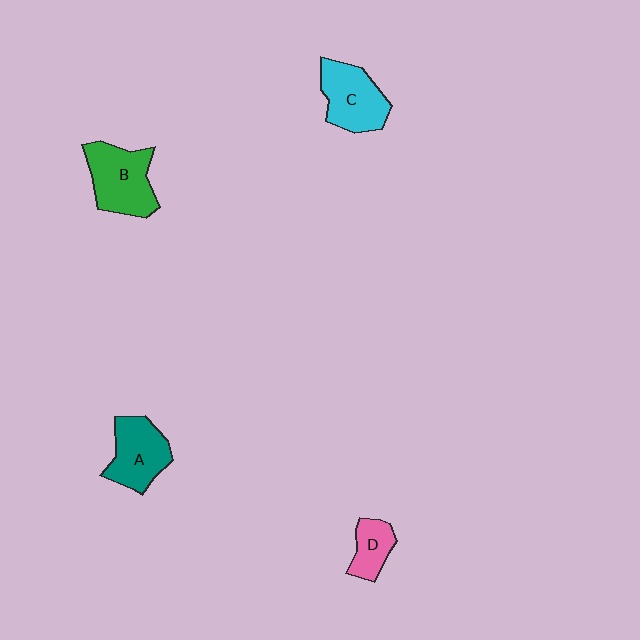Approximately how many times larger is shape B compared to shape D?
Approximately 2.0 times.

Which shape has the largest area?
Shape B (green).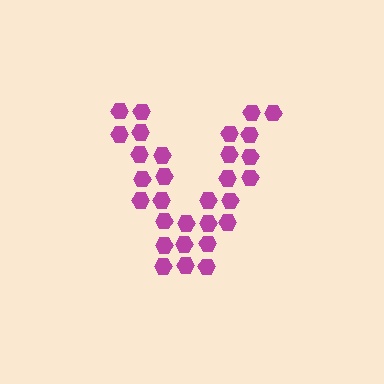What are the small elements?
The small elements are hexagons.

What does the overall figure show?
The overall figure shows the letter V.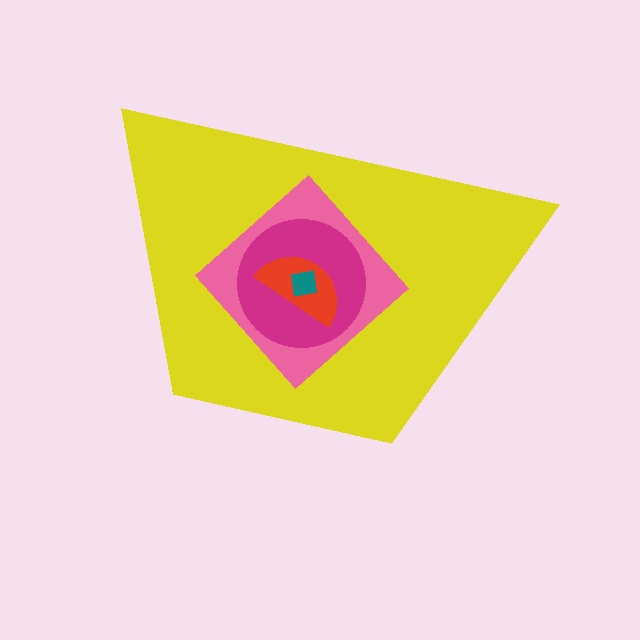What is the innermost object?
The teal square.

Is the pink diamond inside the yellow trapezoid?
Yes.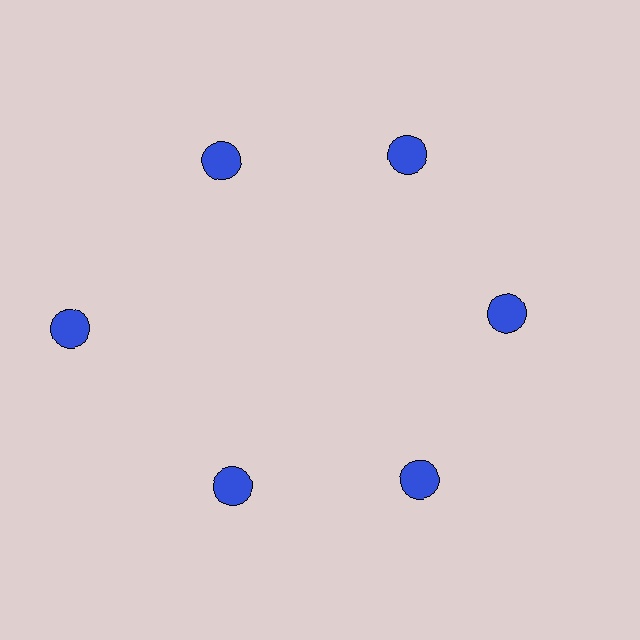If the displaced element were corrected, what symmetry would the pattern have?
It would have 6-fold rotational symmetry — the pattern would map onto itself every 60 degrees.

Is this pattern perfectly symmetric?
No. The 6 blue circles are arranged in a ring, but one element near the 9 o'clock position is pushed outward from the center, breaking the 6-fold rotational symmetry.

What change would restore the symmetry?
The symmetry would be restored by moving it inward, back onto the ring so that all 6 circles sit at equal angles and equal distance from the center.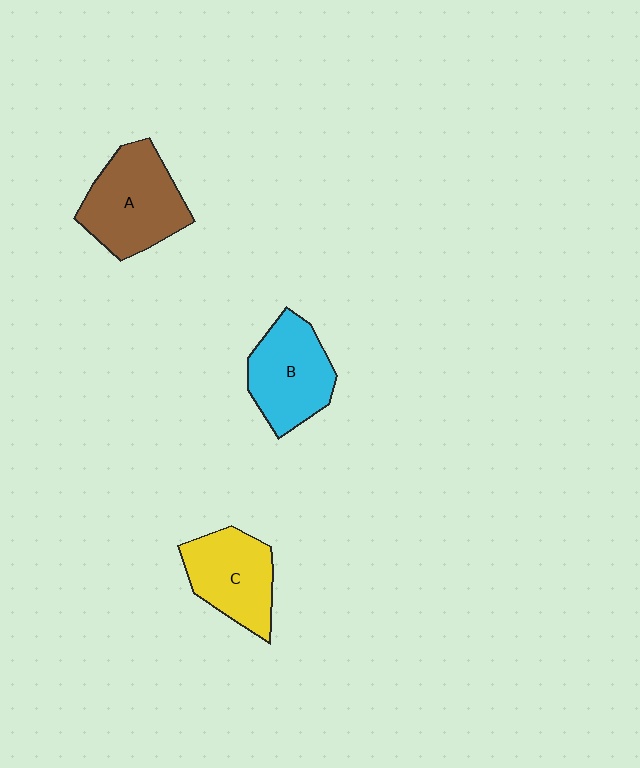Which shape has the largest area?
Shape A (brown).